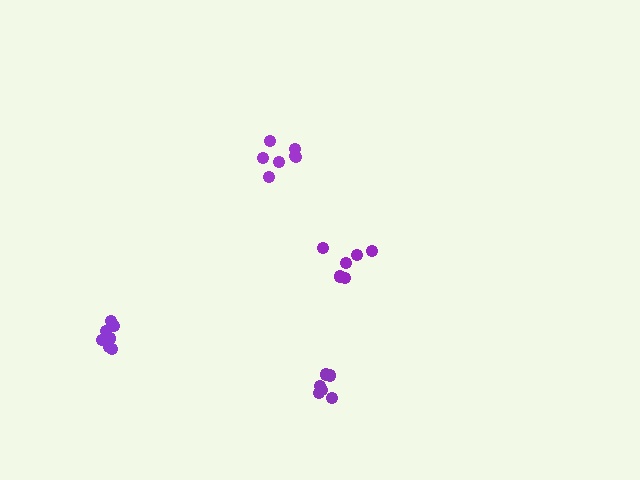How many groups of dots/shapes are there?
There are 4 groups.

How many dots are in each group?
Group 1: 7 dots, Group 2: 7 dots, Group 3: 6 dots, Group 4: 6 dots (26 total).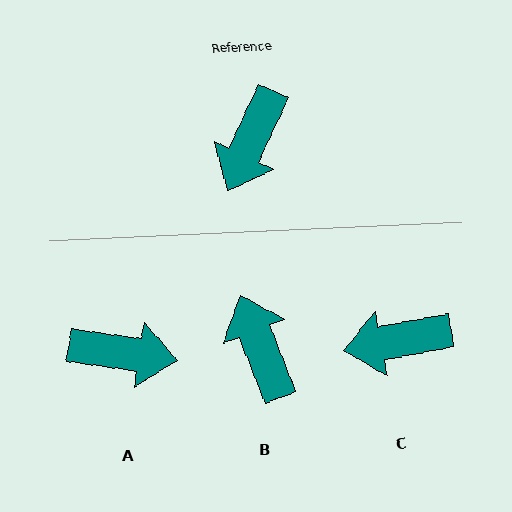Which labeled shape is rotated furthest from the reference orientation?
B, about 134 degrees away.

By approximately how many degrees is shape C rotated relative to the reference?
Approximately 54 degrees clockwise.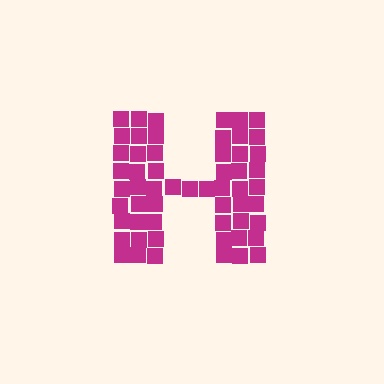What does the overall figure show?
The overall figure shows the letter H.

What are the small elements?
The small elements are squares.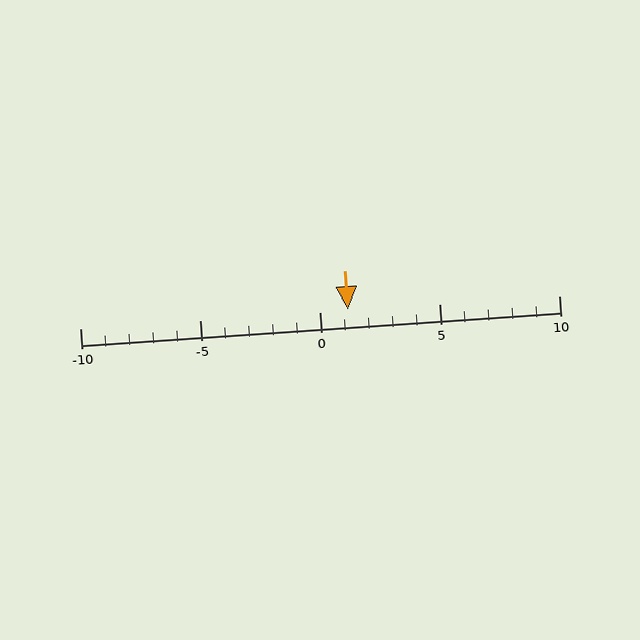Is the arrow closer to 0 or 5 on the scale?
The arrow is closer to 0.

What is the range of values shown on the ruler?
The ruler shows values from -10 to 10.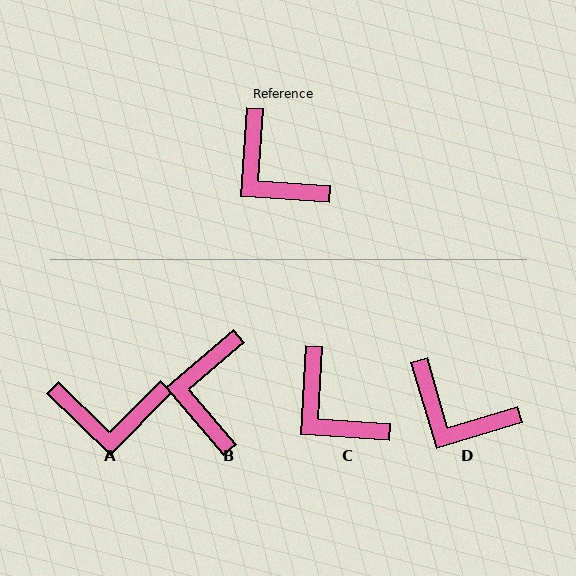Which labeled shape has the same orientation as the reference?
C.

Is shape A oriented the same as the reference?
No, it is off by about 49 degrees.